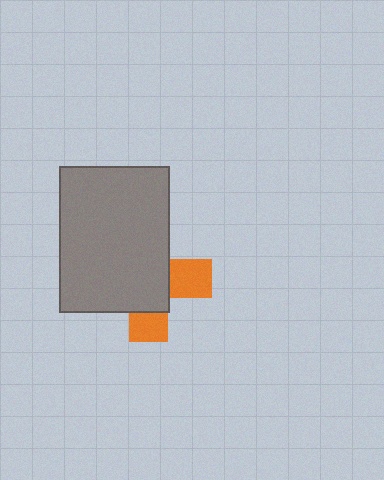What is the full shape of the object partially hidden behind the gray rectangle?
The partially hidden object is an orange cross.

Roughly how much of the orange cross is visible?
A small part of it is visible (roughly 33%).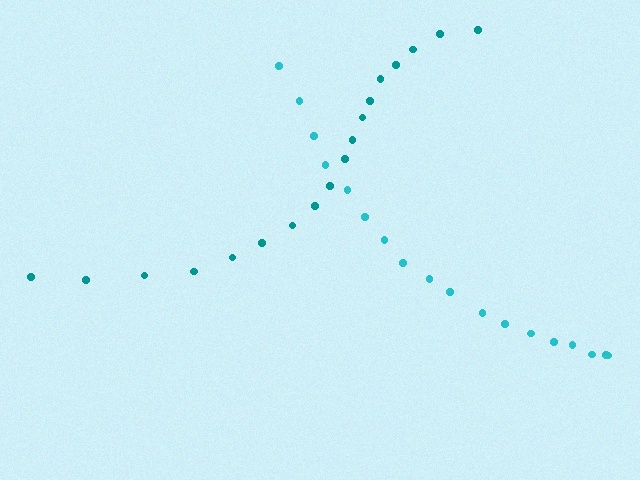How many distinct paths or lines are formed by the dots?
There are 2 distinct paths.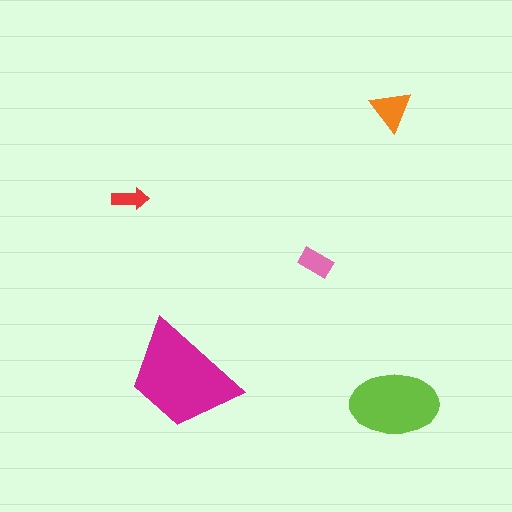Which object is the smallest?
The red arrow.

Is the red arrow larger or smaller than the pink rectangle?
Smaller.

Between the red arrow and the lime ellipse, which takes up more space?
The lime ellipse.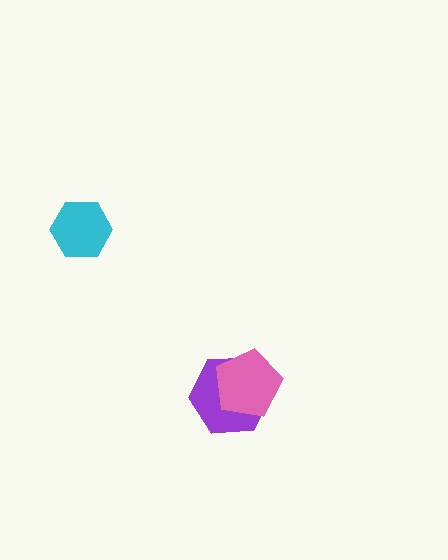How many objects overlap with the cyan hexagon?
0 objects overlap with the cyan hexagon.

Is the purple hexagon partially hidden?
Yes, it is partially covered by another shape.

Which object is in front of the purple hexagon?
The pink pentagon is in front of the purple hexagon.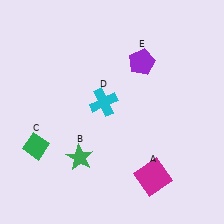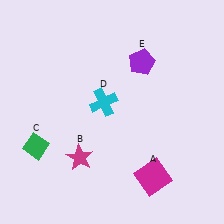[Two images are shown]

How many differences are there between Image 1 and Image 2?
There is 1 difference between the two images.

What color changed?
The star (B) changed from green in Image 1 to magenta in Image 2.